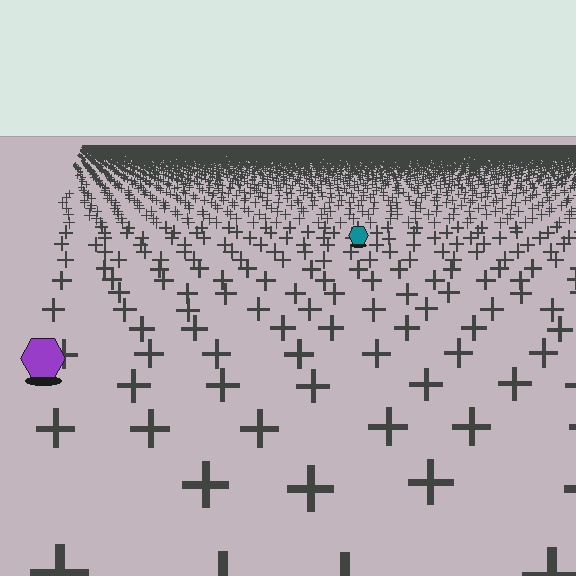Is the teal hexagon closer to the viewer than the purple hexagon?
No. The purple hexagon is closer — you can tell from the texture gradient: the ground texture is coarser near it.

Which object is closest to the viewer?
The purple hexagon is closest. The texture marks near it are larger and more spread out.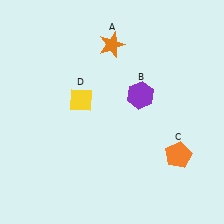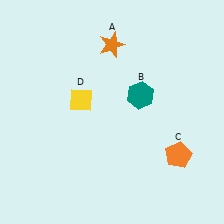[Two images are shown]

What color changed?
The hexagon (B) changed from purple in Image 1 to teal in Image 2.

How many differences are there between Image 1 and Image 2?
There is 1 difference between the two images.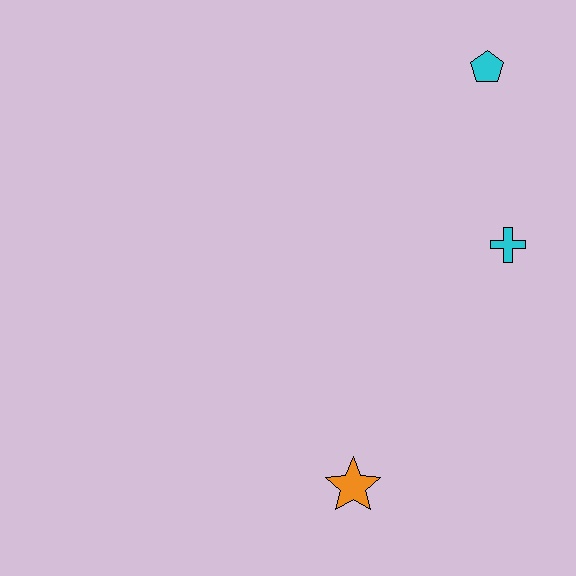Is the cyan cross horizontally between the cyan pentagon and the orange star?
No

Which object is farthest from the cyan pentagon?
The orange star is farthest from the cyan pentagon.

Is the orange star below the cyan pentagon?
Yes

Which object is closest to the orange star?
The cyan cross is closest to the orange star.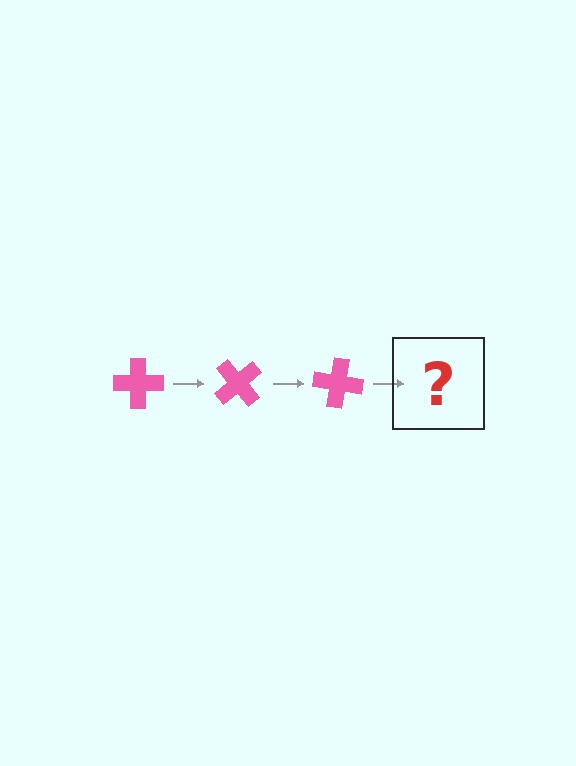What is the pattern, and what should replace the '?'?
The pattern is that the cross rotates 50 degrees each step. The '?' should be a pink cross rotated 150 degrees.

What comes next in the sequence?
The next element should be a pink cross rotated 150 degrees.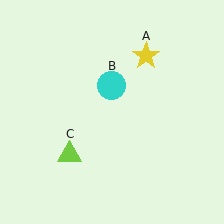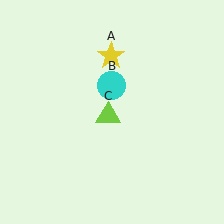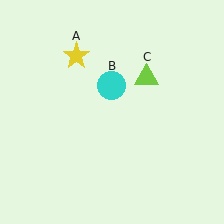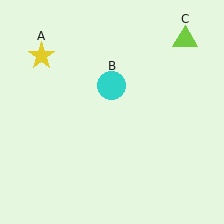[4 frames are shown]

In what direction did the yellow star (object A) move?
The yellow star (object A) moved left.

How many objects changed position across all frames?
2 objects changed position: yellow star (object A), lime triangle (object C).